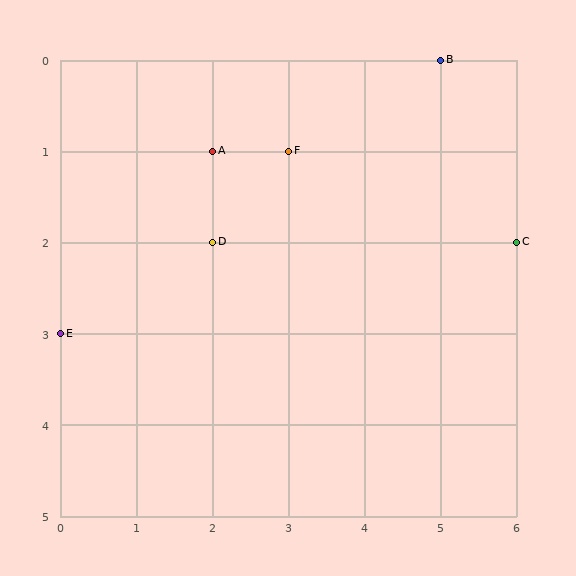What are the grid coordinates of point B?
Point B is at grid coordinates (5, 0).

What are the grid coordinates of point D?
Point D is at grid coordinates (2, 2).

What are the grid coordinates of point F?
Point F is at grid coordinates (3, 1).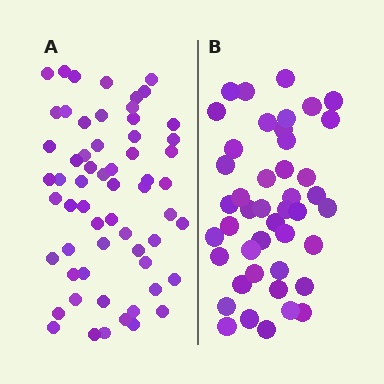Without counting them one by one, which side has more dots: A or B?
Region A (the left region) has more dots.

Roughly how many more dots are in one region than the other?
Region A has approximately 15 more dots than region B.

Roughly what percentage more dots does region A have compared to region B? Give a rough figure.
About 35% more.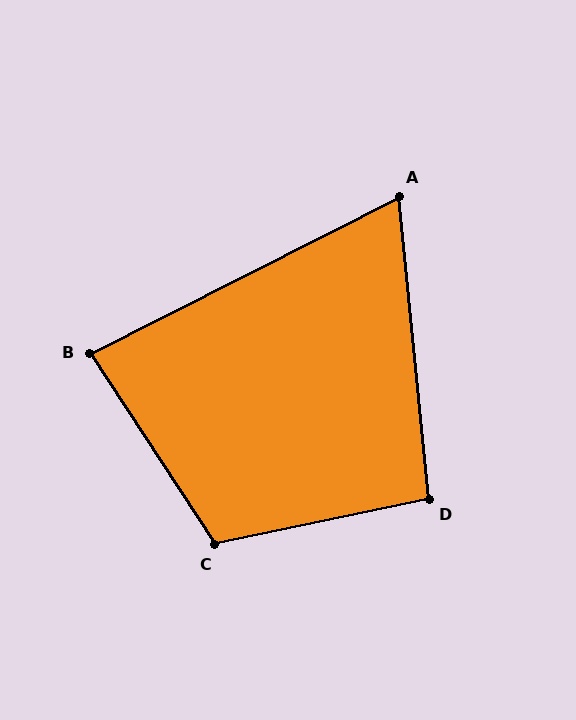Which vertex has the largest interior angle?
C, at approximately 111 degrees.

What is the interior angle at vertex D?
Approximately 96 degrees (obtuse).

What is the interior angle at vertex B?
Approximately 84 degrees (acute).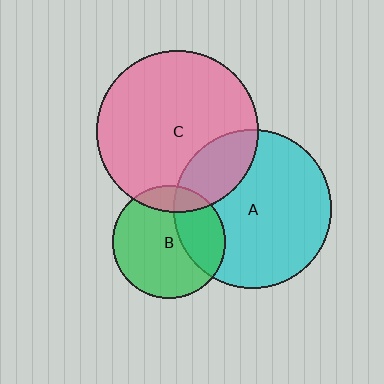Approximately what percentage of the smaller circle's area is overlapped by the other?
Approximately 20%.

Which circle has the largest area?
Circle C (pink).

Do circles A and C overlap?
Yes.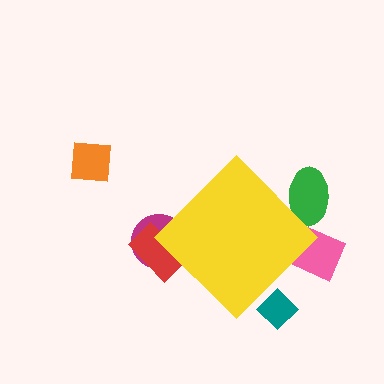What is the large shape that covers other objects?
A yellow diamond.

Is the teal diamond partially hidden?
Yes, the teal diamond is partially hidden behind the yellow diamond.